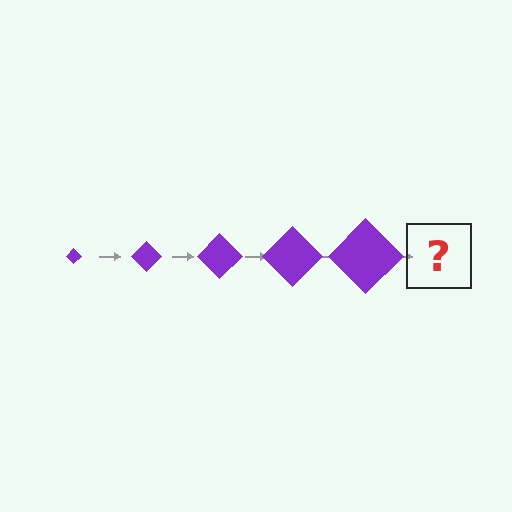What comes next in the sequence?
The next element should be a purple diamond, larger than the previous one.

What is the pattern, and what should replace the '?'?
The pattern is that the diamond gets progressively larger each step. The '?' should be a purple diamond, larger than the previous one.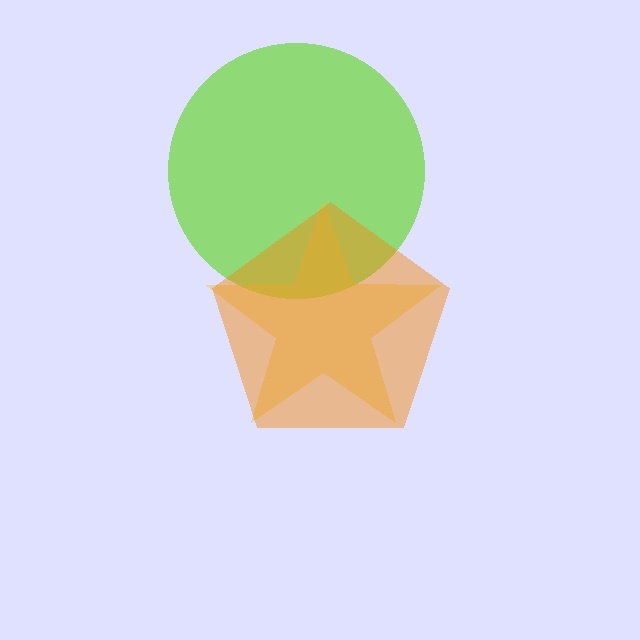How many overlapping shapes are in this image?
There are 3 overlapping shapes in the image.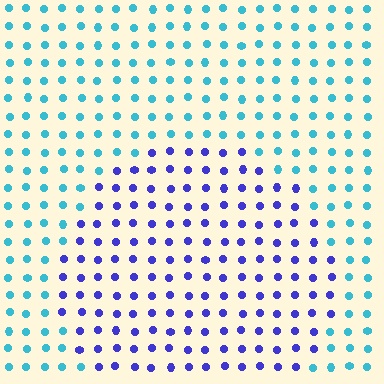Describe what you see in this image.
The image is filled with small cyan elements in a uniform arrangement. A circle-shaped region is visible where the elements are tinted to a slightly different hue, forming a subtle color boundary.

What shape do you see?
I see a circle.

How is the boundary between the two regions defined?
The boundary is defined purely by a slight shift in hue (about 56 degrees). Spacing, size, and orientation are identical on both sides.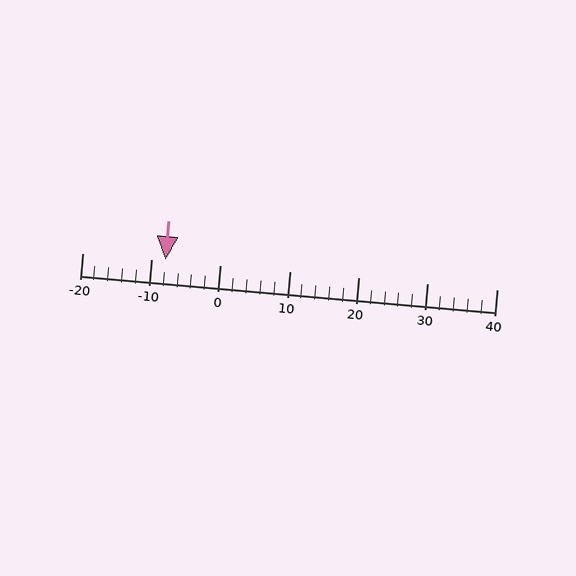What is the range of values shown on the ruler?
The ruler shows values from -20 to 40.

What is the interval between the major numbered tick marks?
The major tick marks are spaced 10 units apart.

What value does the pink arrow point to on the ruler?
The pink arrow points to approximately -8.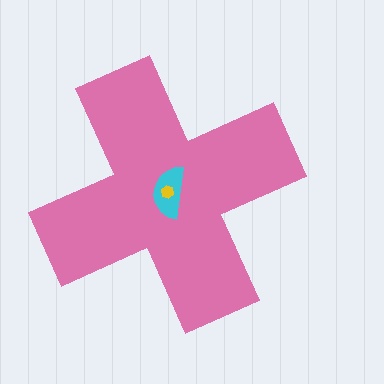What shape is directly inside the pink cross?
The cyan semicircle.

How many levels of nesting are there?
3.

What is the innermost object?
The yellow hexagon.